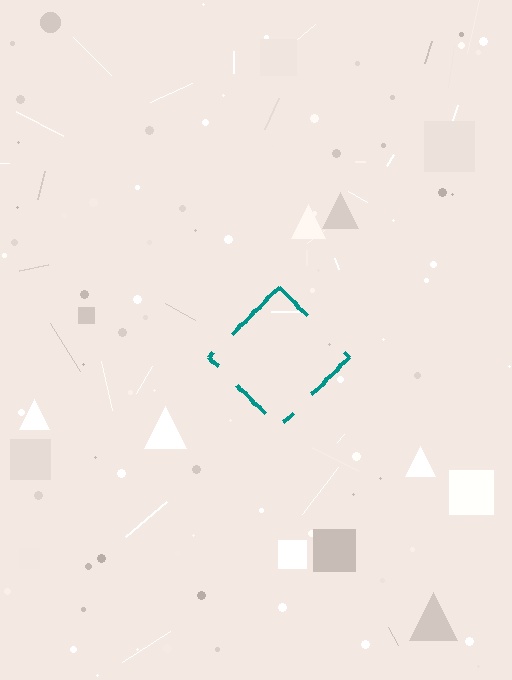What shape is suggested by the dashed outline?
The dashed outline suggests a diamond.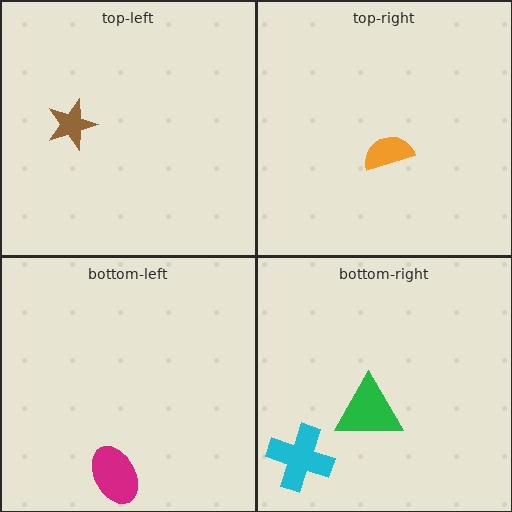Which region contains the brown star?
The top-left region.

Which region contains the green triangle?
The bottom-right region.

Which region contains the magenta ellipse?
The bottom-left region.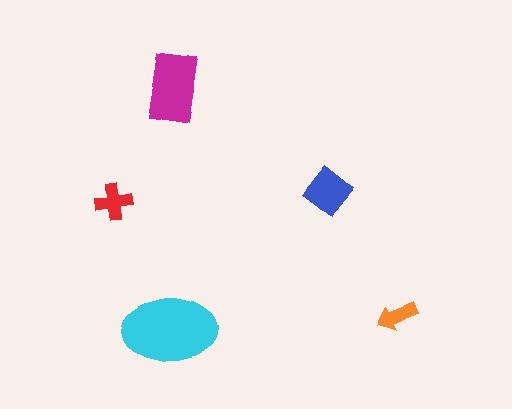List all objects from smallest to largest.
The orange arrow, the red cross, the blue diamond, the magenta rectangle, the cyan ellipse.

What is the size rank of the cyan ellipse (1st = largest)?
1st.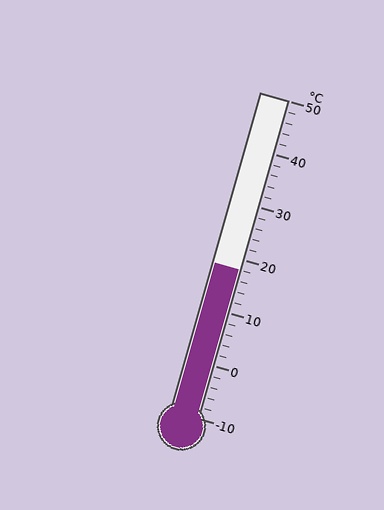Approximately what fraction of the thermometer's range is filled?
The thermometer is filled to approximately 45% of its range.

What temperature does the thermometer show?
The thermometer shows approximately 18°C.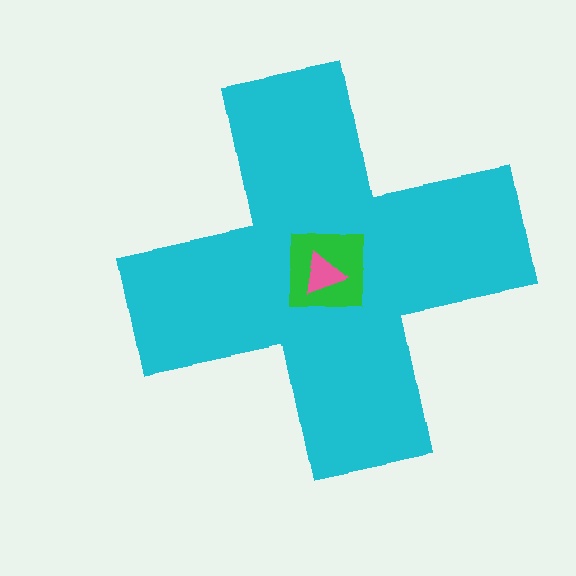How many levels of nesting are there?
3.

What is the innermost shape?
The pink triangle.